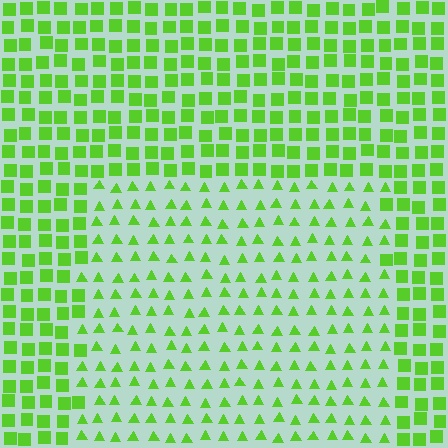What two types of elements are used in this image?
The image uses triangles inside the rectangle region and squares outside it.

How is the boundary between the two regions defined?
The boundary is defined by a change in element shape: triangles inside vs. squares outside. All elements share the same color and spacing.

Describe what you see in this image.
The image is filled with small lime elements arranged in a uniform grid. A rectangle-shaped region contains triangles, while the surrounding area contains squares. The boundary is defined purely by the change in element shape.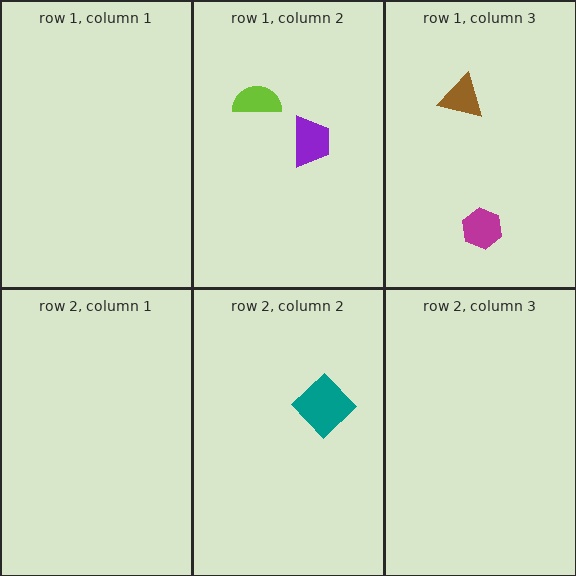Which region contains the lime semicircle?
The row 1, column 2 region.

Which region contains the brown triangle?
The row 1, column 3 region.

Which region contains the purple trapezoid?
The row 1, column 2 region.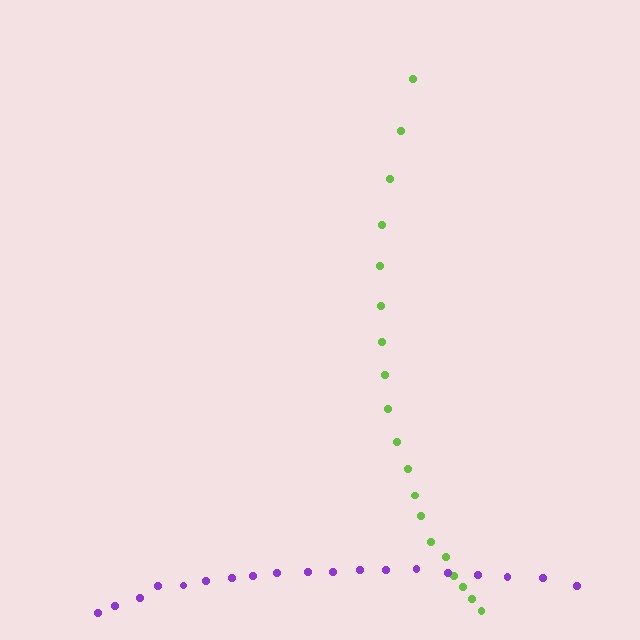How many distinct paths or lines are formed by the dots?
There are 2 distinct paths.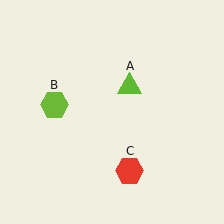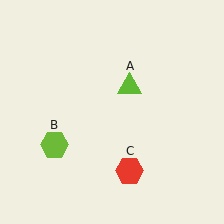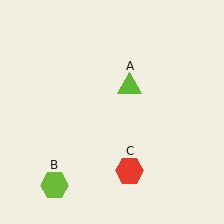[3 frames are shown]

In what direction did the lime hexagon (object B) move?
The lime hexagon (object B) moved down.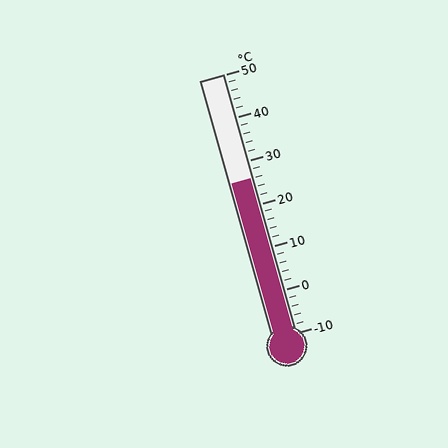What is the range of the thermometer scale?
The thermometer scale ranges from -10°C to 50°C.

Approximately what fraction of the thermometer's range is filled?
The thermometer is filled to approximately 60% of its range.